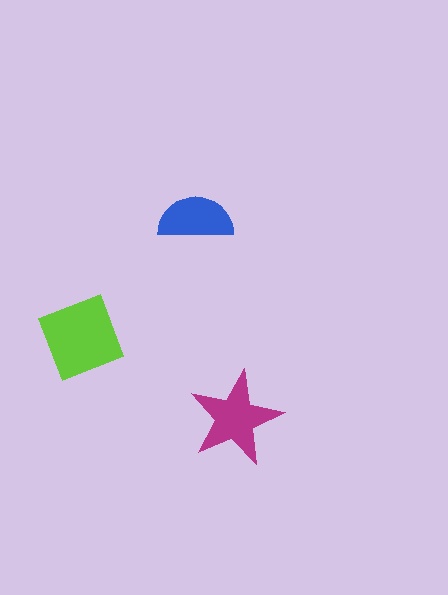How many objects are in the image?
There are 3 objects in the image.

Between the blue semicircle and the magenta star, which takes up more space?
The magenta star.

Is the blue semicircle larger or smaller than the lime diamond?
Smaller.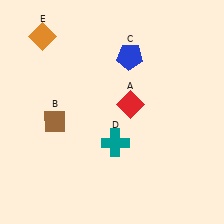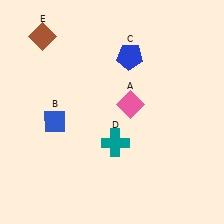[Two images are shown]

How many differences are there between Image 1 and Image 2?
There are 3 differences between the two images.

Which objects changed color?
A changed from red to pink. B changed from brown to blue. E changed from orange to brown.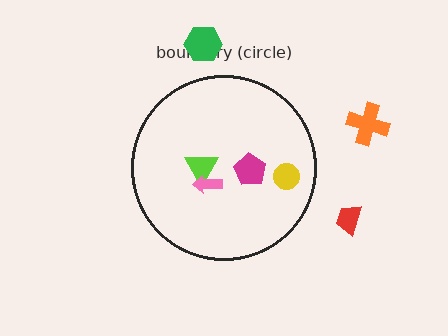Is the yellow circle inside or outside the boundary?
Inside.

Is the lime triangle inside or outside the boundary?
Inside.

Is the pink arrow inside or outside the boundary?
Inside.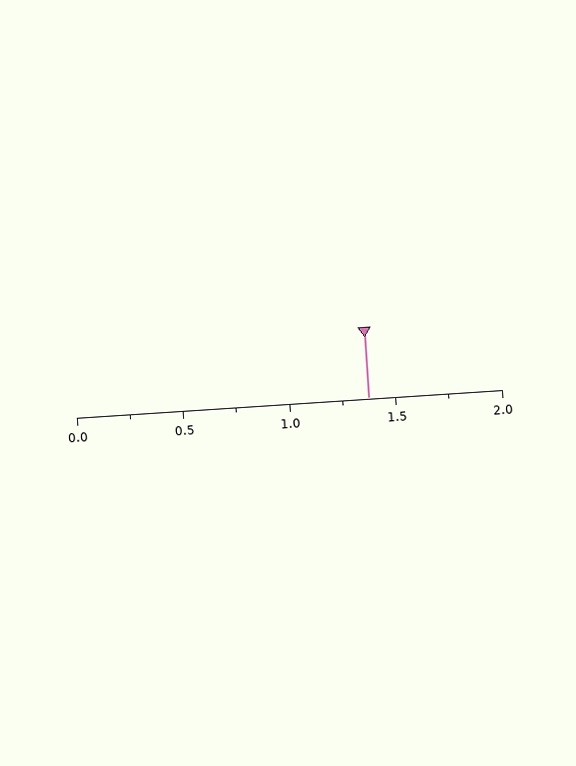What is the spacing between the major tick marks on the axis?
The major ticks are spaced 0.5 apart.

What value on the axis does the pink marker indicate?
The marker indicates approximately 1.38.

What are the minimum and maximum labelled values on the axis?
The axis runs from 0.0 to 2.0.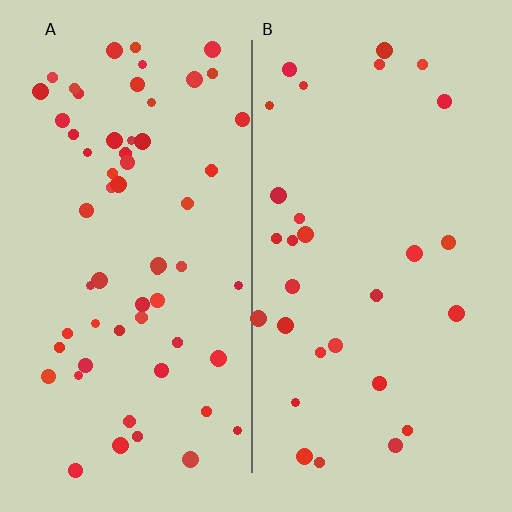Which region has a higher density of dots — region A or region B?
A (the left).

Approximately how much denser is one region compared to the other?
Approximately 2.1× — region A over region B.